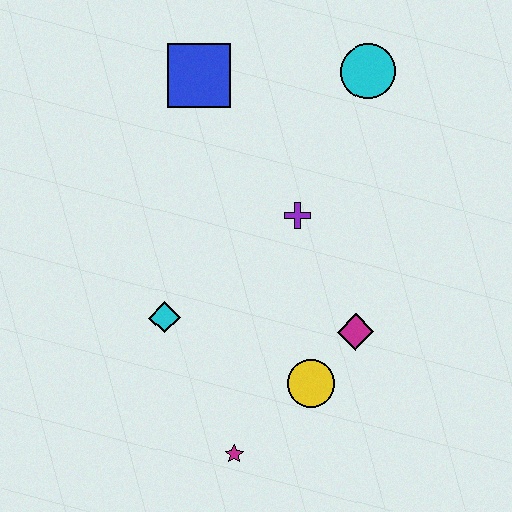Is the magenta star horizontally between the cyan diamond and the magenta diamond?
Yes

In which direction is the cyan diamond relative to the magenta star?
The cyan diamond is above the magenta star.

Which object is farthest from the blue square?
The magenta star is farthest from the blue square.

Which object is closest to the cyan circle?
The purple cross is closest to the cyan circle.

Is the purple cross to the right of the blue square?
Yes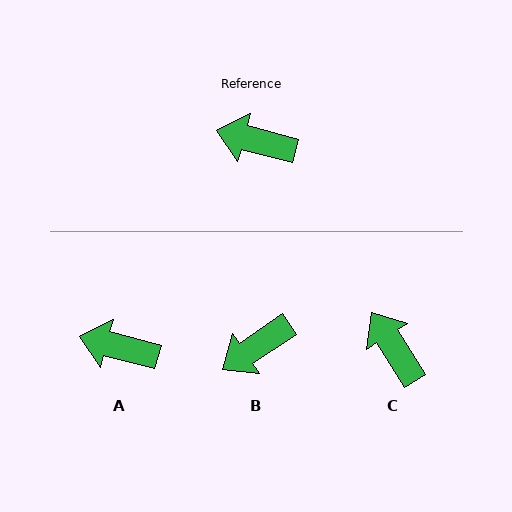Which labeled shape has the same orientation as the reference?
A.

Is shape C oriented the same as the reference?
No, it is off by about 43 degrees.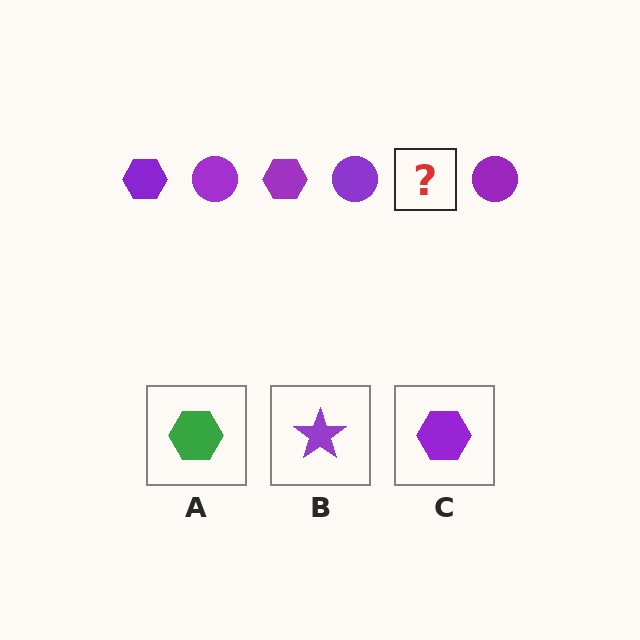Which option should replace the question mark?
Option C.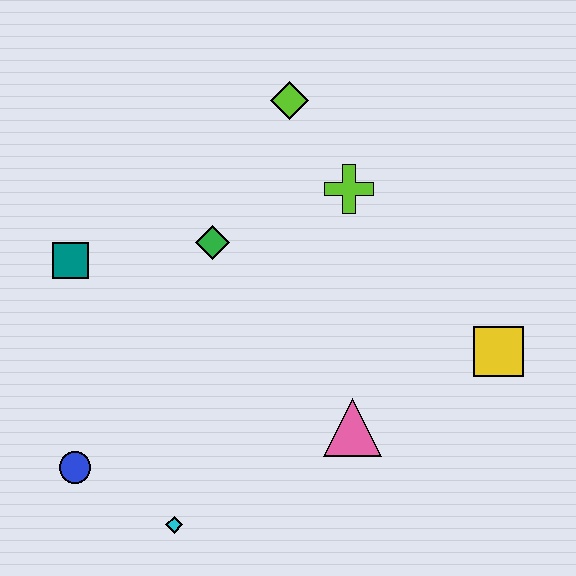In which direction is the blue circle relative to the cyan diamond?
The blue circle is to the left of the cyan diamond.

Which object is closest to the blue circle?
The cyan diamond is closest to the blue circle.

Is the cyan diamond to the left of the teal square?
No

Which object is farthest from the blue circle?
The yellow square is farthest from the blue circle.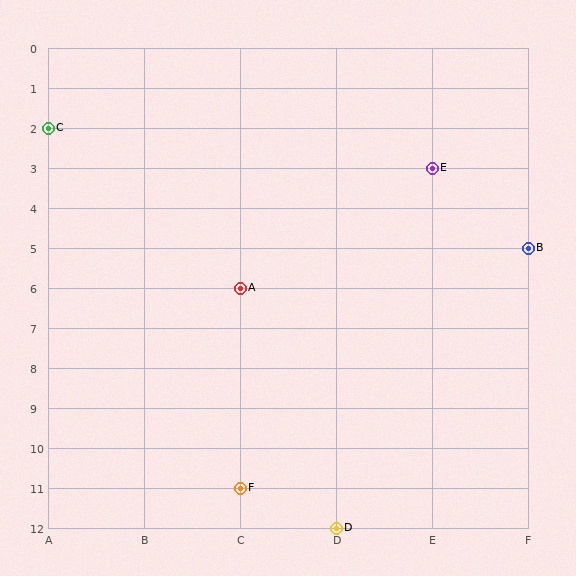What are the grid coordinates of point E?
Point E is at grid coordinates (E, 3).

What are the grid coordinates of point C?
Point C is at grid coordinates (A, 2).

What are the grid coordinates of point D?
Point D is at grid coordinates (D, 12).